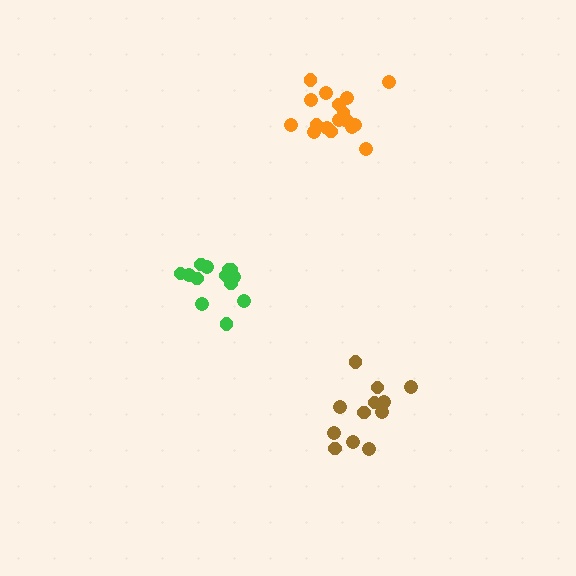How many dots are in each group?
Group 1: 13 dots, Group 2: 17 dots, Group 3: 12 dots (42 total).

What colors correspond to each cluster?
The clusters are colored: green, orange, brown.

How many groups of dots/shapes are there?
There are 3 groups.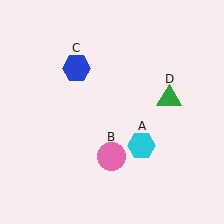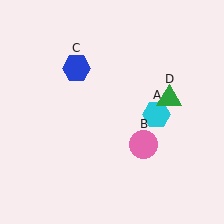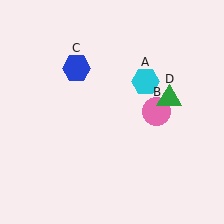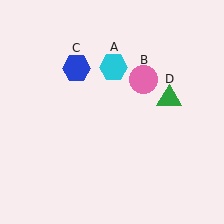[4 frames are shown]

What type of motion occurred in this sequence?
The cyan hexagon (object A), pink circle (object B) rotated counterclockwise around the center of the scene.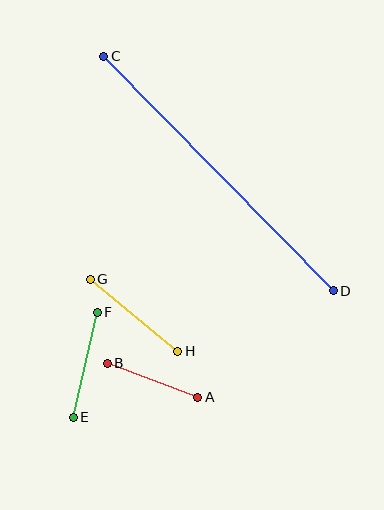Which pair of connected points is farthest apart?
Points C and D are farthest apart.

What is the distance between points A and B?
The distance is approximately 97 pixels.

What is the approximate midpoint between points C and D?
The midpoint is at approximately (219, 173) pixels.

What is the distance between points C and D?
The distance is approximately 328 pixels.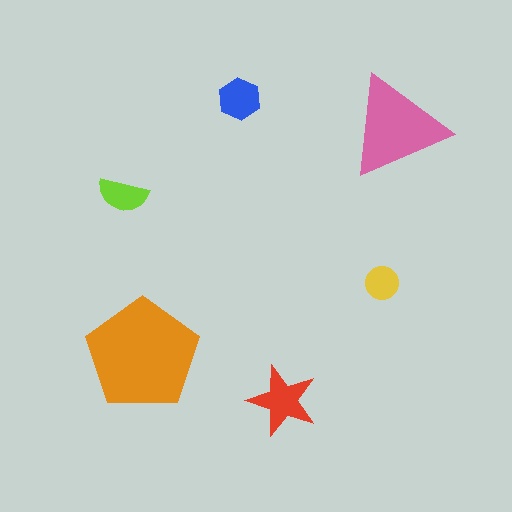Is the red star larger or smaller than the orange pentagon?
Smaller.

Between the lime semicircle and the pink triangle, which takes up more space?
The pink triangle.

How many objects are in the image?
There are 6 objects in the image.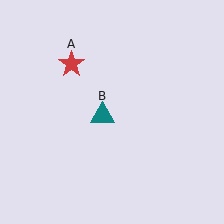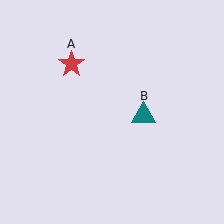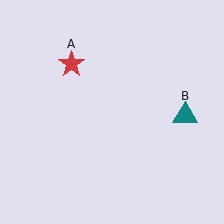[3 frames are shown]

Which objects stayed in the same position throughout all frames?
Red star (object A) remained stationary.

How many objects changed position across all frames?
1 object changed position: teal triangle (object B).